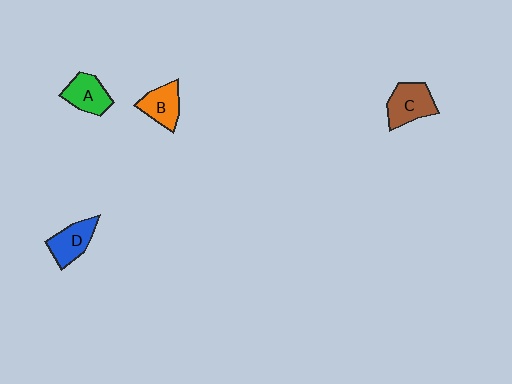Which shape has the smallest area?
Shape B (orange).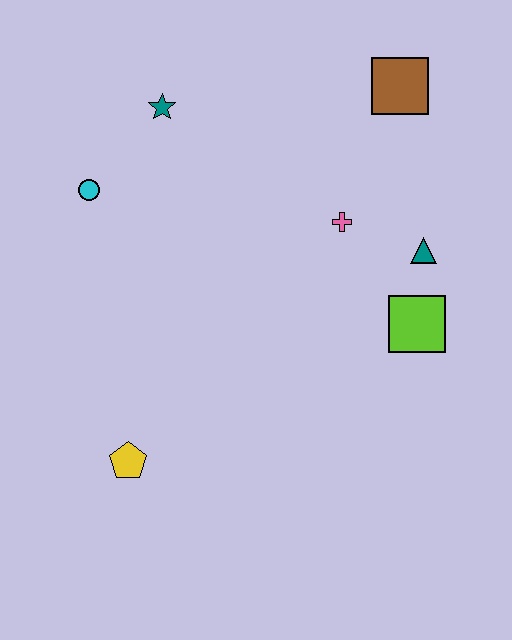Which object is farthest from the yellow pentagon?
The brown square is farthest from the yellow pentagon.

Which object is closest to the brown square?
The pink cross is closest to the brown square.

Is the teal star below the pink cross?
No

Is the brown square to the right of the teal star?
Yes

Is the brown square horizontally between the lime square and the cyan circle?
Yes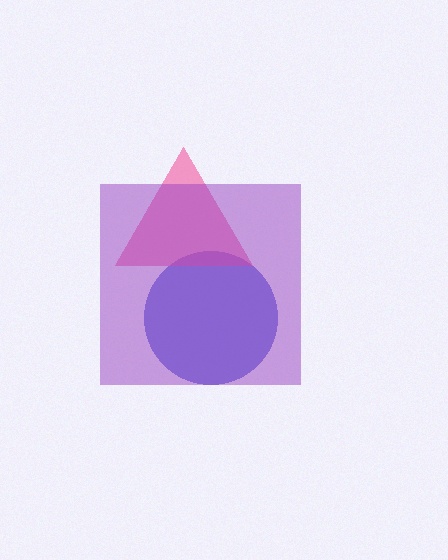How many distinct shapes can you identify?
There are 3 distinct shapes: a blue circle, a pink triangle, a purple square.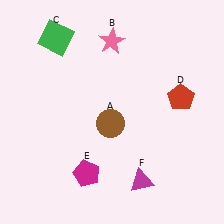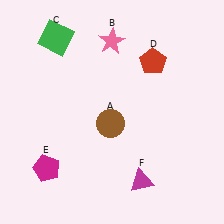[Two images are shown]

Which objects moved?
The objects that moved are: the red pentagon (D), the magenta pentagon (E).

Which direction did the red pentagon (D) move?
The red pentagon (D) moved up.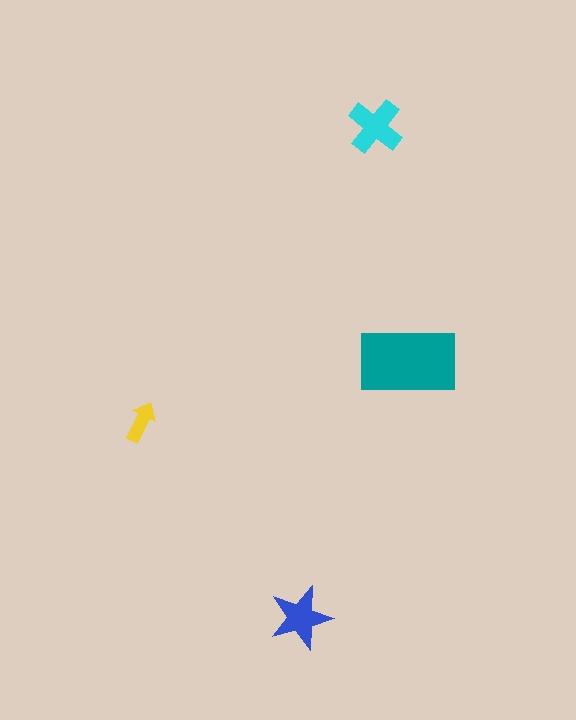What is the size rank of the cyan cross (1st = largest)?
2nd.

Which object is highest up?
The cyan cross is topmost.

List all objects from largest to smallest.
The teal rectangle, the cyan cross, the blue star, the yellow arrow.